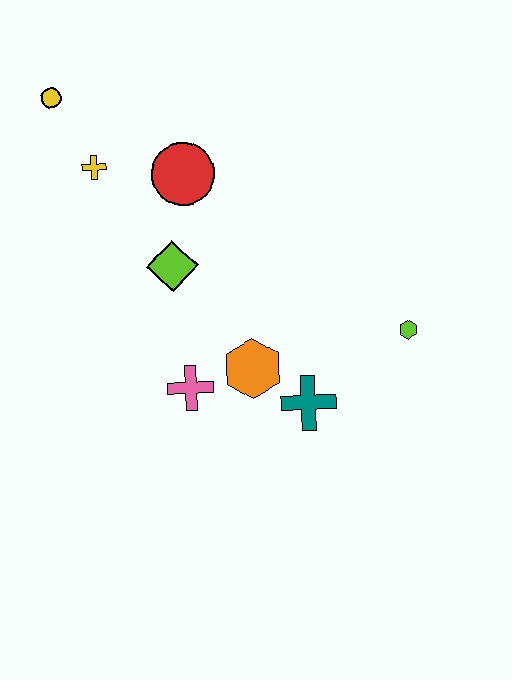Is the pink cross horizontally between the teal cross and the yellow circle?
Yes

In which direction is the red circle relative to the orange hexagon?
The red circle is above the orange hexagon.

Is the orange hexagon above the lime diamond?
No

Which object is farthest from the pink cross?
The yellow circle is farthest from the pink cross.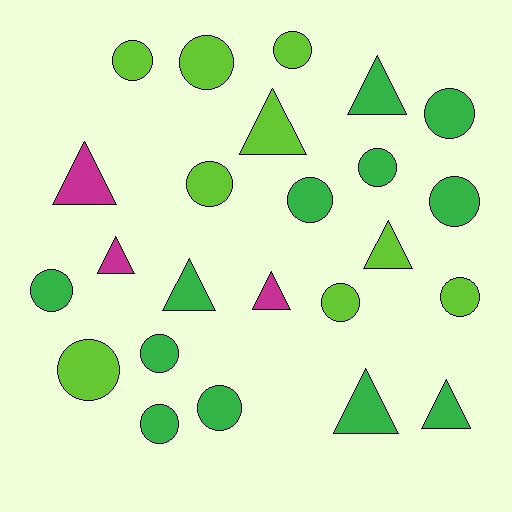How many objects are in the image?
There are 24 objects.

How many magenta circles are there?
There are no magenta circles.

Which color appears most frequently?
Green, with 12 objects.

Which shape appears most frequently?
Circle, with 15 objects.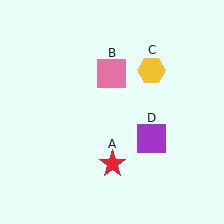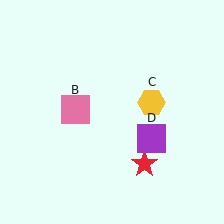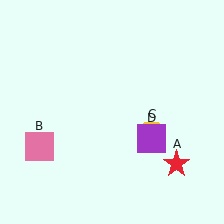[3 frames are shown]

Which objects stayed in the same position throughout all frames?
Purple square (object D) remained stationary.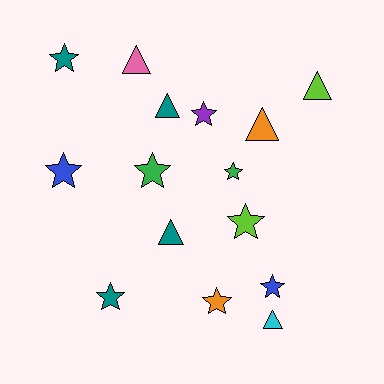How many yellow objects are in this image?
There are no yellow objects.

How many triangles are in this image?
There are 6 triangles.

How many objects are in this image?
There are 15 objects.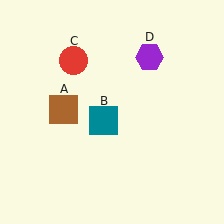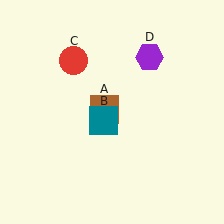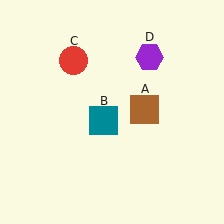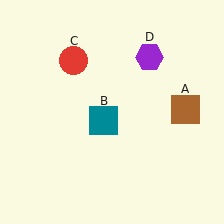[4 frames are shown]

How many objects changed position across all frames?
1 object changed position: brown square (object A).